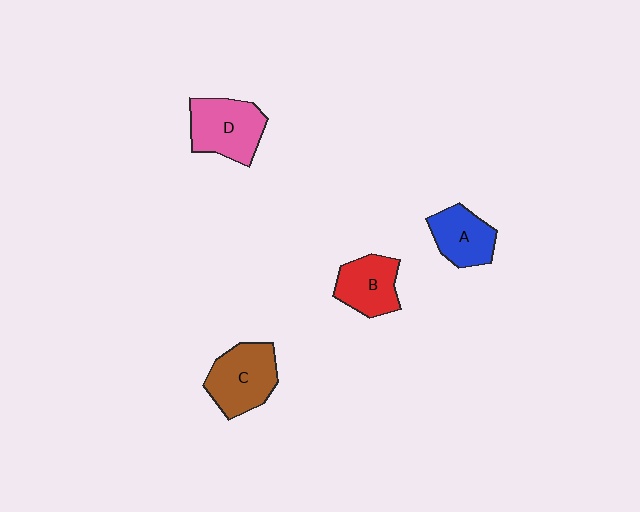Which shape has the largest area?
Shape D (pink).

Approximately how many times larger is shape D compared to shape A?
Approximately 1.3 times.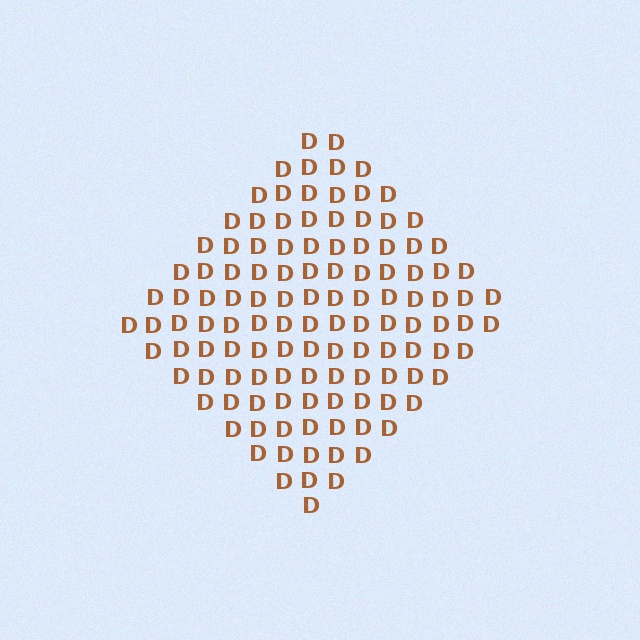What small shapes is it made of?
It is made of small letter D's.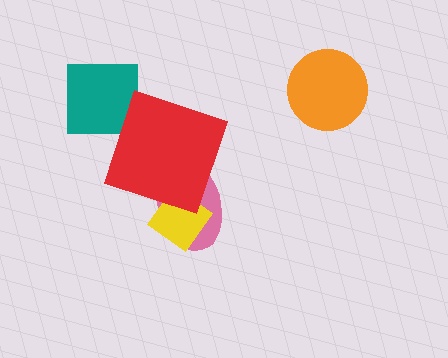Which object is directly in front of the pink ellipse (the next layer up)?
The yellow diamond is directly in front of the pink ellipse.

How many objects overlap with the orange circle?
0 objects overlap with the orange circle.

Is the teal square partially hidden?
No, no other shape covers it.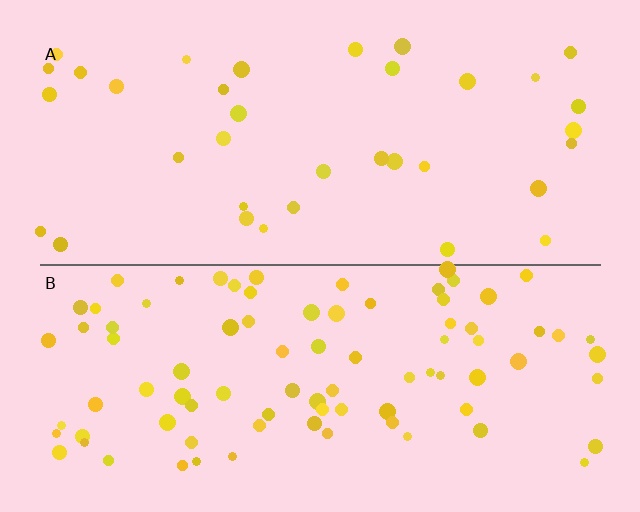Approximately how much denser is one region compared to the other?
Approximately 2.5× — region B over region A.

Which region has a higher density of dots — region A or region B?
B (the bottom).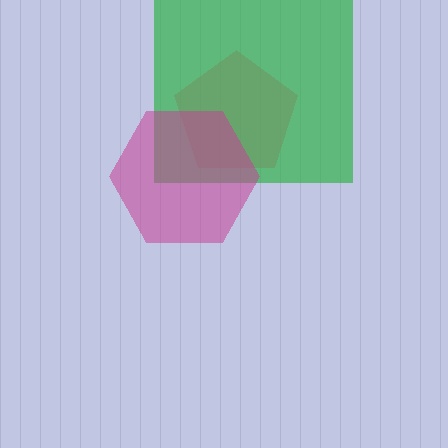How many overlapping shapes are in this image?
There are 3 overlapping shapes in the image.